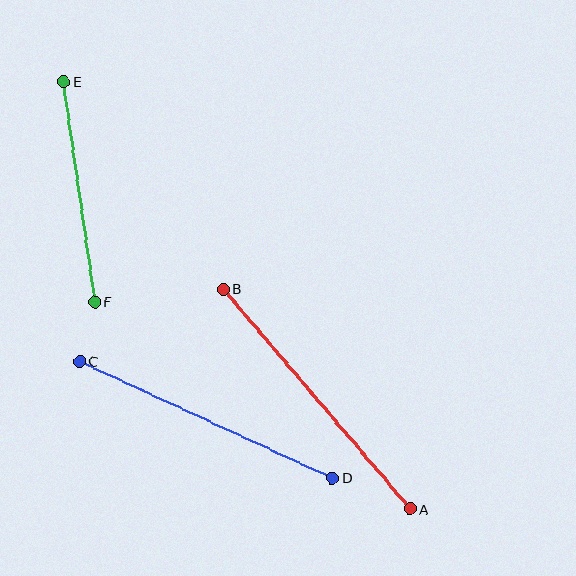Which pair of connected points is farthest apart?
Points A and B are farthest apart.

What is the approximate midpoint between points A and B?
The midpoint is at approximately (317, 399) pixels.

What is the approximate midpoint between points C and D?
The midpoint is at approximately (206, 420) pixels.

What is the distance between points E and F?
The distance is approximately 222 pixels.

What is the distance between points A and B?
The distance is approximately 289 pixels.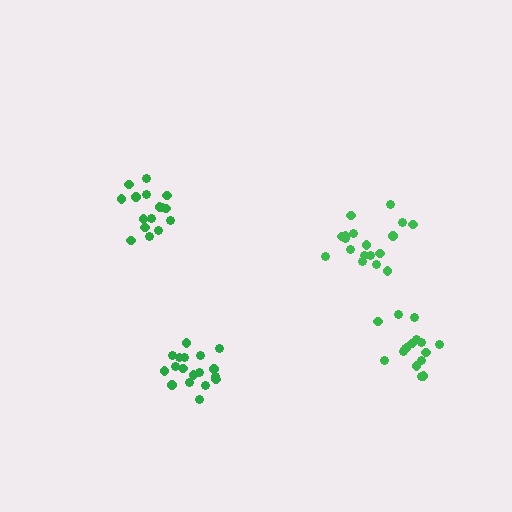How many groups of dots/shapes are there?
There are 4 groups.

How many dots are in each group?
Group 1: 18 dots, Group 2: 16 dots, Group 3: 18 dots, Group 4: 16 dots (68 total).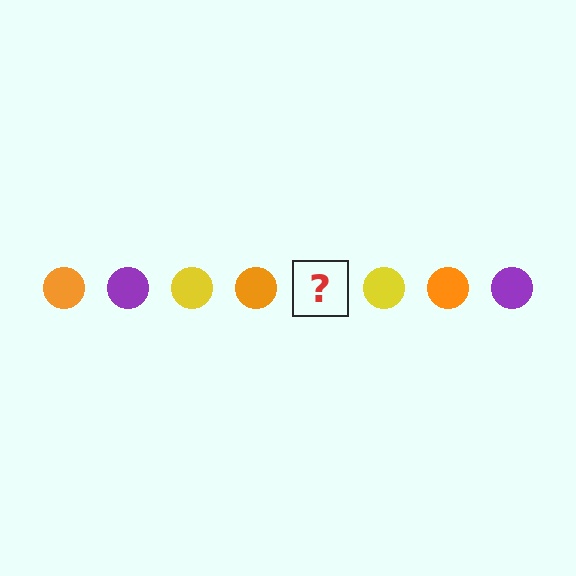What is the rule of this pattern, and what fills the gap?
The rule is that the pattern cycles through orange, purple, yellow circles. The gap should be filled with a purple circle.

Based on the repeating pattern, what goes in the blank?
The blank should be a purple circle.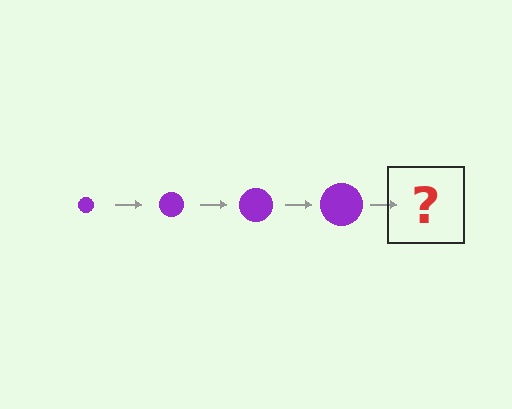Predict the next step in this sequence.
The next step is a purple circle, larger than the previous one.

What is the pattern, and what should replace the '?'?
The pattern is that the circle gets progressively larger each step. The '?' should be a purple circle, larger than the previous one.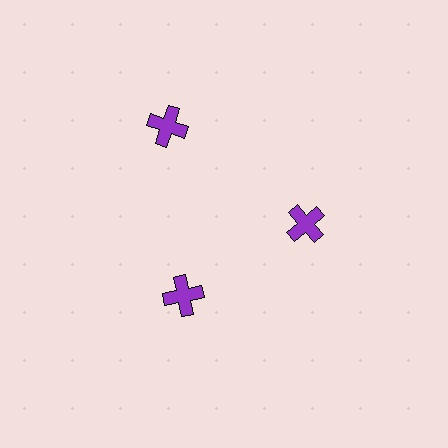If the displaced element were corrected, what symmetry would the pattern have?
It would have 3-fold rotational symmetry — the pattern would map onto itself every 120 degrees.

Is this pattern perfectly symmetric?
No. The 3 purple crosses are arranged in a ring, but one element near the 11 o'clock position is pushed outward from the center, breaking the 3-fold rotational symmetry.